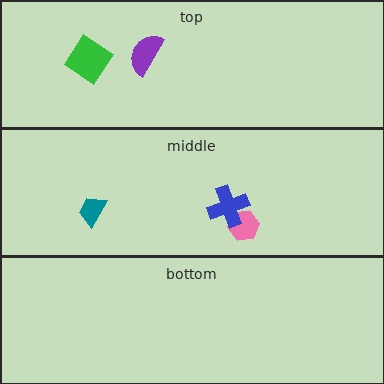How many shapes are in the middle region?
3.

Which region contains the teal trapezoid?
The middle region.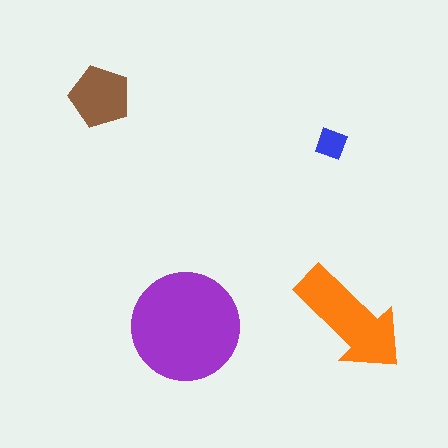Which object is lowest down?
The purple circle is bottommost.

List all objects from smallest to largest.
The blue diamond, the brown pentagon, the orange arrow, the purple circle.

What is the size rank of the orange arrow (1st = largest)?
2nd.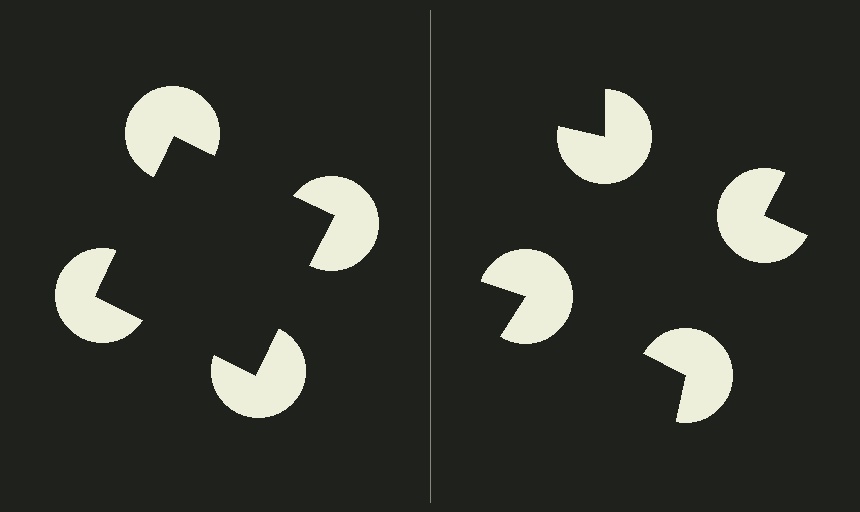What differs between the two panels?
The pac-man discs are positioned identically on both sides; only the wedge orientations differ. On the left they align to a square; on the right they are misaligned.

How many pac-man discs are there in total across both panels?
8 — 4 on each side.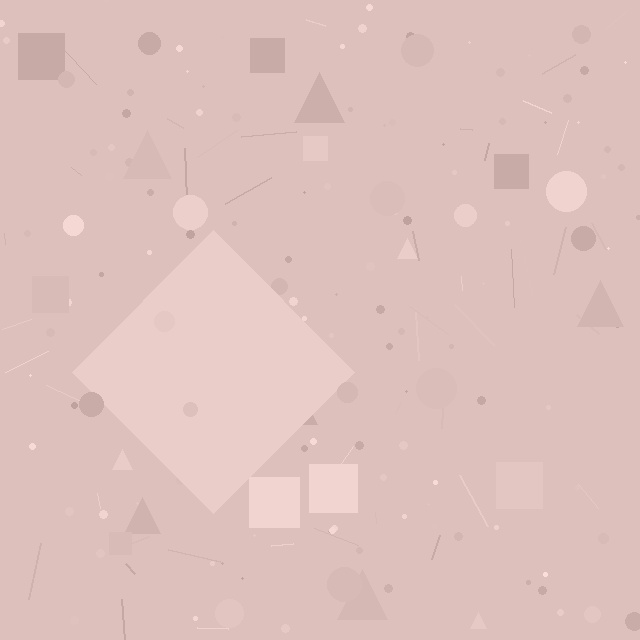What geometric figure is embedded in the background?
A diamond is embedded in the background.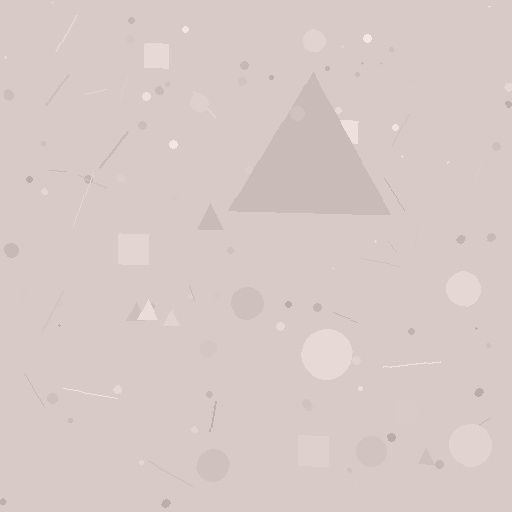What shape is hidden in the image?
A triangle is hidden in the image.